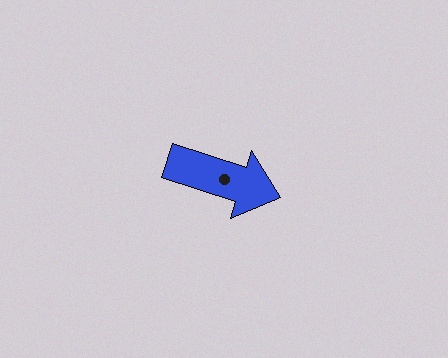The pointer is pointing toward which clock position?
Roughly 4 o'clock.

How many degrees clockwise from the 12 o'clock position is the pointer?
Approximately 108 degrees.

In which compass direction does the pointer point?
East.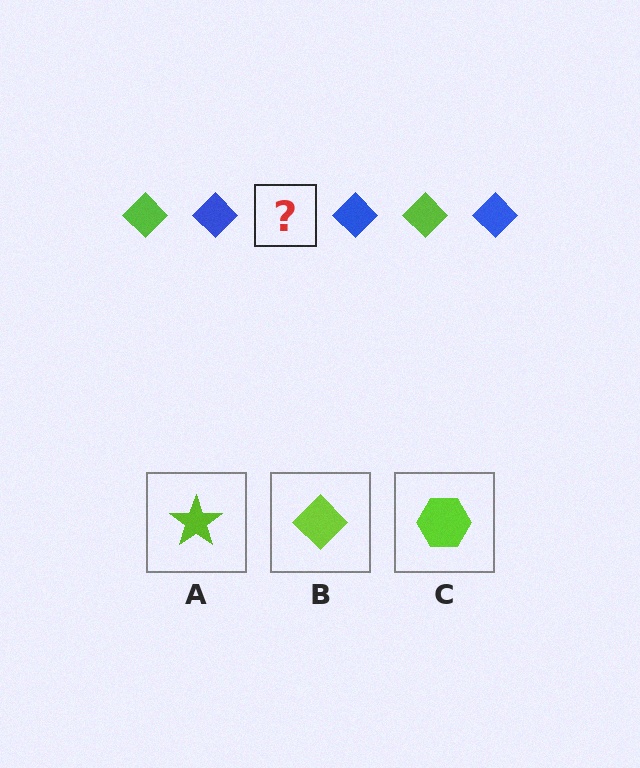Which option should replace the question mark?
Option B.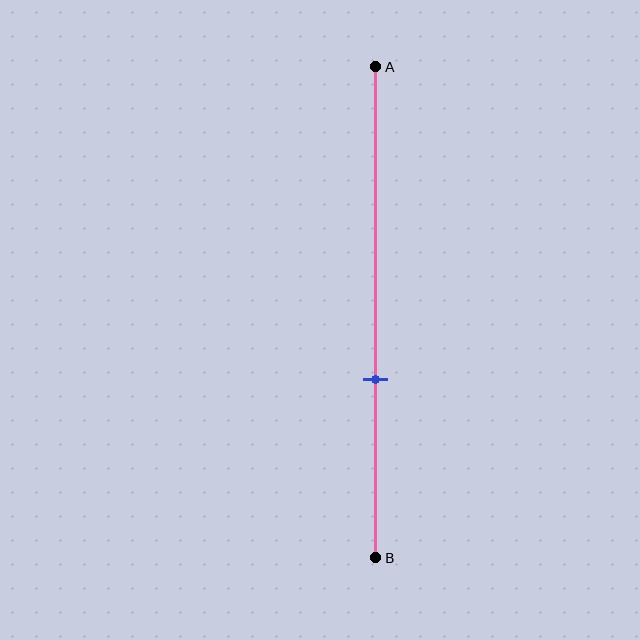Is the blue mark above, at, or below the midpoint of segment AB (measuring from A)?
The blue mark is below the midpoint of segment AB.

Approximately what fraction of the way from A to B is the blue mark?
The blue mark is approximately 65% of the way from A to B.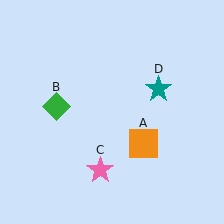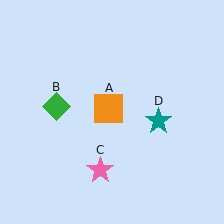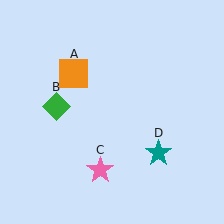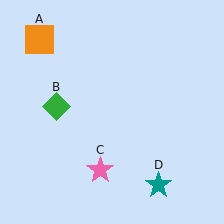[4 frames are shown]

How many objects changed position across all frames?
2 objects changed position: orange square (object A), teal star (object D).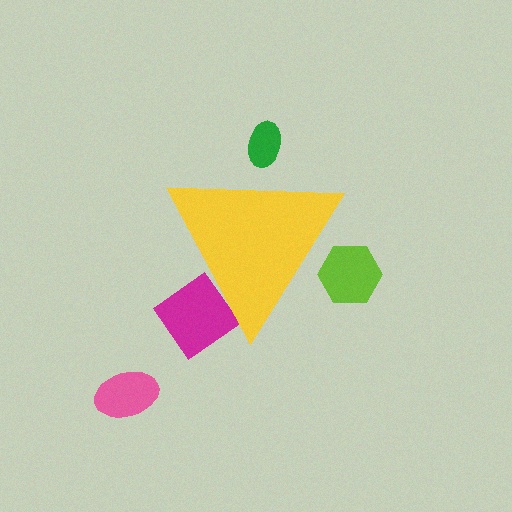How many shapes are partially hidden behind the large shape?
3 shapes are partially hidden.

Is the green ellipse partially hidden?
Yes, the green ellipse is partially hidden behind the yellow triangle.